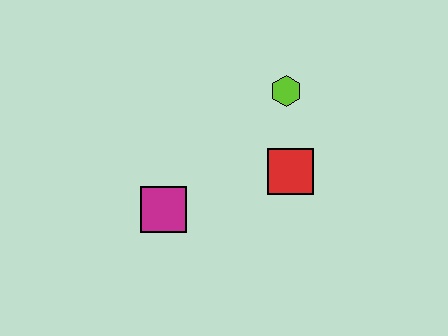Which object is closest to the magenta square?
The red square is closest to the magenta square.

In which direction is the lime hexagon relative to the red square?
The lime hexagon is above the red square.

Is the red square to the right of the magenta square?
Yes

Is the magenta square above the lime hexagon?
No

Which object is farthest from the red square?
The magenta square is farthest from the red square.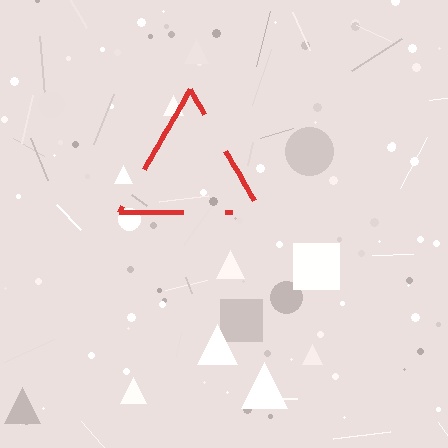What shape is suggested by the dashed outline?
The dashed outline suggests a triangle.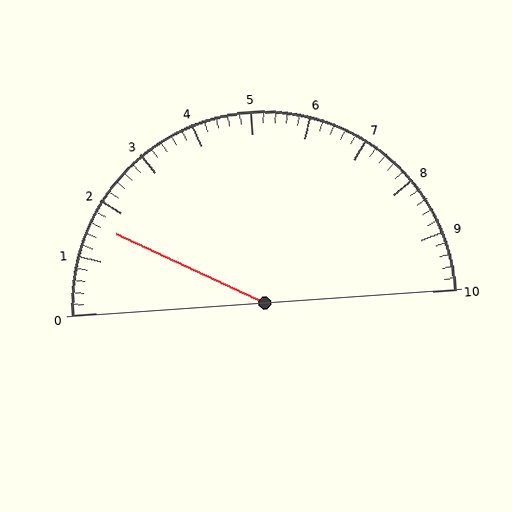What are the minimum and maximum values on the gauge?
The gauge ranges from 0 to 10.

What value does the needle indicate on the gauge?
The needle indicates approximately 1.6.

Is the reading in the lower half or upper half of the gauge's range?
The reading is in the lower half of the range (0 to 10).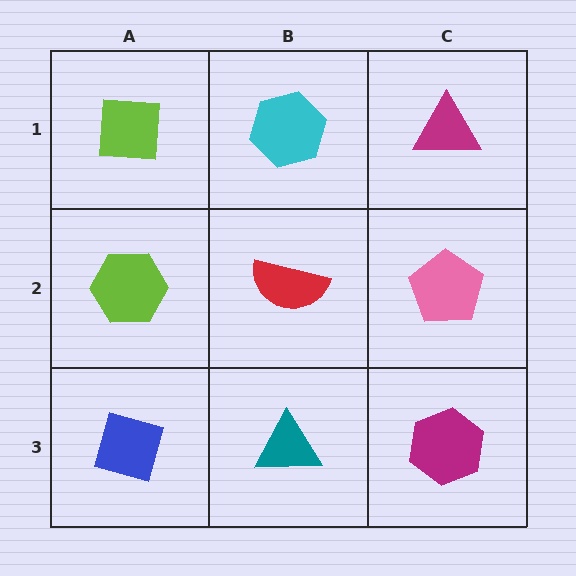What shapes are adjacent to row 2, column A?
A lime square (row 1, column A), a blue diamond (row 3, column A), a red semicircle (row 2, column B).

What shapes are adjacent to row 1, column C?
A pink pentagon (row 2, column C), a cyan hexagon (row 1, column B).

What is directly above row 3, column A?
A lime hexagon.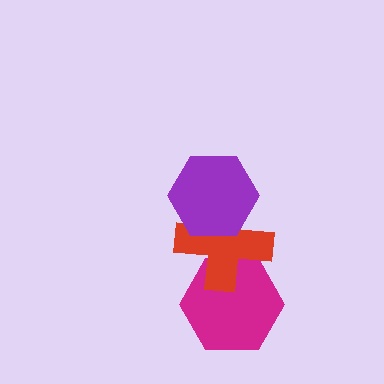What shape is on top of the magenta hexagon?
The red cross is on top of the magenta hexagon.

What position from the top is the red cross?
The red cross is 2nd from the top.